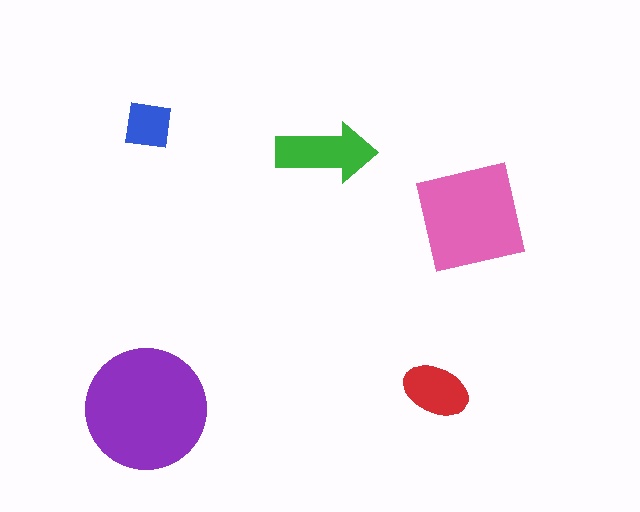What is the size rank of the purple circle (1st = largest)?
1st.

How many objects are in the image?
There are 5 objects in the image.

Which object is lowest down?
The purple circle is bottommost.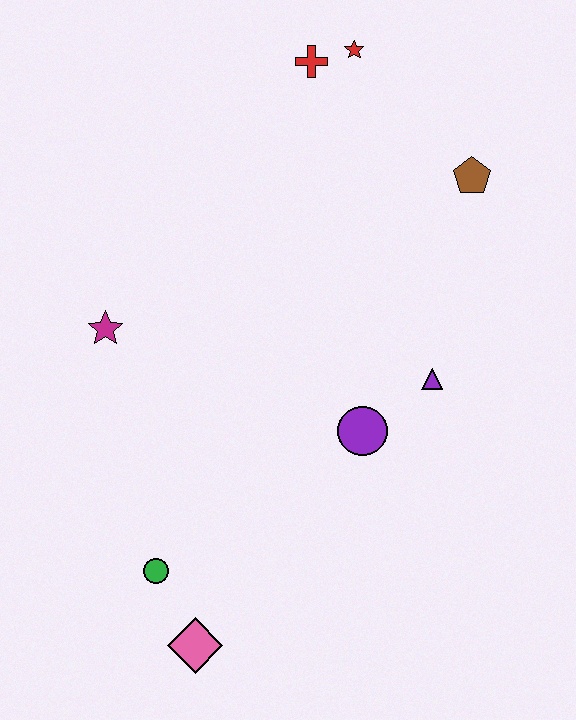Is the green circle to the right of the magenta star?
Yes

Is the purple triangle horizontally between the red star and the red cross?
No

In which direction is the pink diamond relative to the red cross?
The pink diamond is below the red cross.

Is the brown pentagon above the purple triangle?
Yes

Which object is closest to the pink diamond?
The green circle is closest to the pink diamond.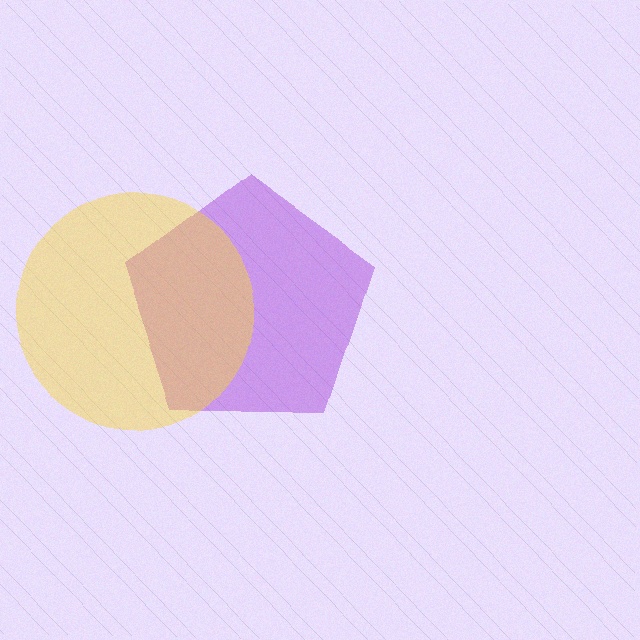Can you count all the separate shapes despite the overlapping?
Yes, there are 2 separate shapes.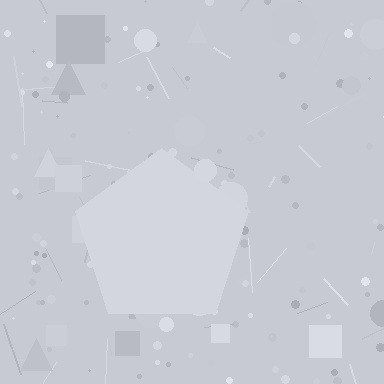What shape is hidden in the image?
A pentagon is hidden in the image.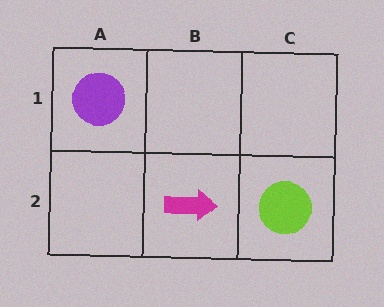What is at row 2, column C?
A lime circle.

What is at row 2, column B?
A magenta arrow.